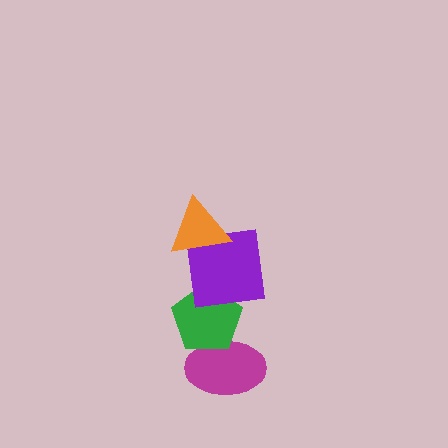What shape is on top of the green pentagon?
The purple square is on top of the green pentagon.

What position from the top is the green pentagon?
The green pentagon is 3rd from the top.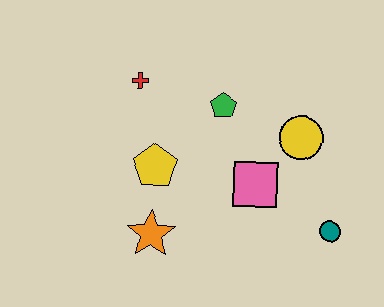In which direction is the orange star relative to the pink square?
The orange star is to the left of the pink square.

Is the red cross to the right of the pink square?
No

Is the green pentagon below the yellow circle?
No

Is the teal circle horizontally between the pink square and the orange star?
No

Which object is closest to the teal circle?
The pink square is closest to the teal circle.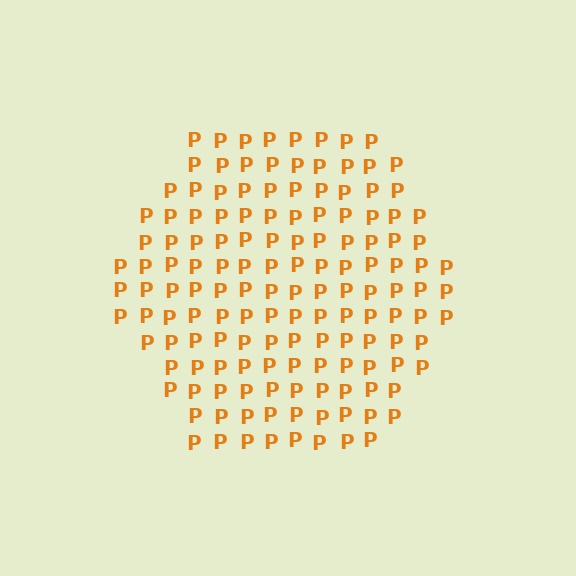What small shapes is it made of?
It is made of small letter P's.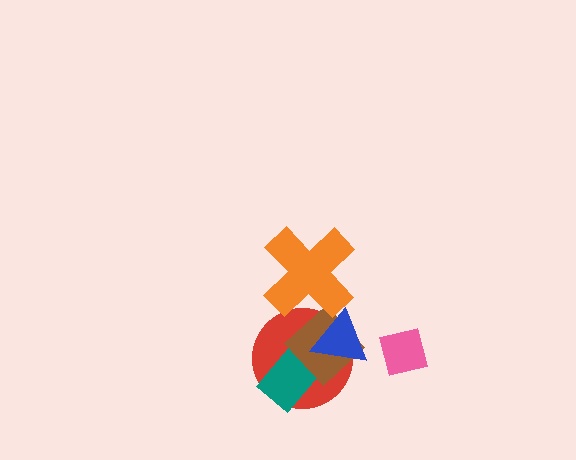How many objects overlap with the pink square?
0 objects overlap with the pink square.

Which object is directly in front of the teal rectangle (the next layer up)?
The brown diamond is directly in front of the teal rectangle.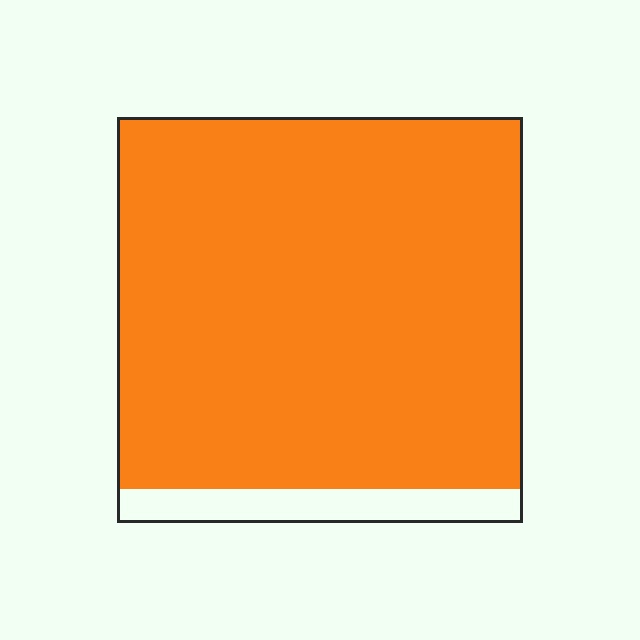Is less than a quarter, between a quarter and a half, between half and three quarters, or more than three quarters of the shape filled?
More than three quarters.